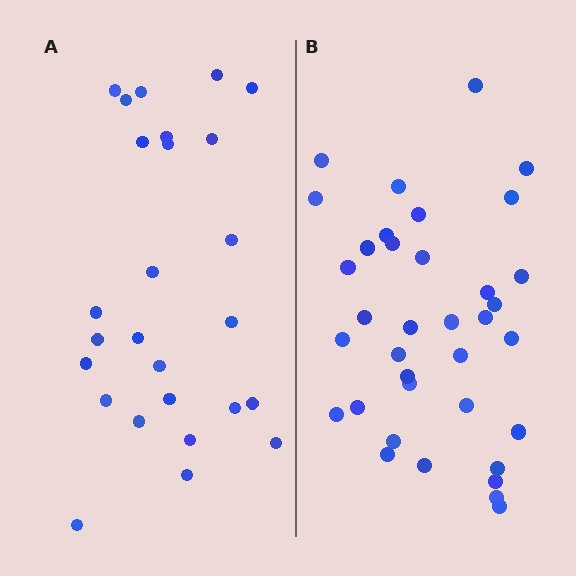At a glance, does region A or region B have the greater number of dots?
Region B (the right region) has more dots.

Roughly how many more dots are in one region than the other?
Region B has roughly 10 or so more dots than region A.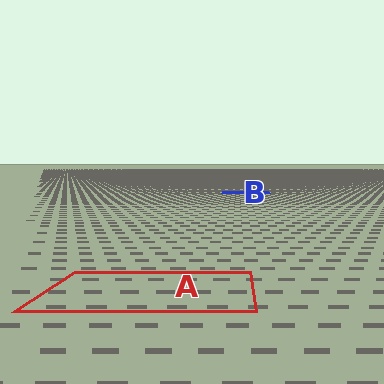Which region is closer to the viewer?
Region A is closer. The texture elements there are larger and more spread out.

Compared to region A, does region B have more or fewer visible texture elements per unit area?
Region B has more texture elements per unit area — they are packed more densely because it is farther away.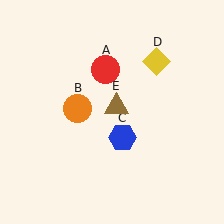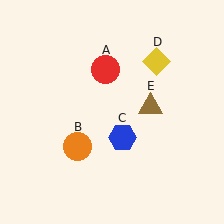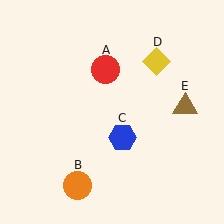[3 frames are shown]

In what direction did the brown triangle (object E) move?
The brown triangle (object E) moved right.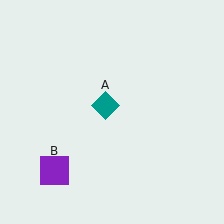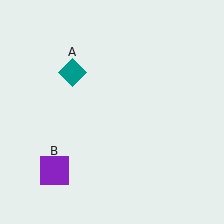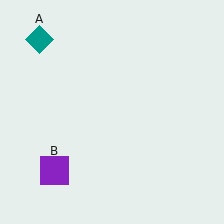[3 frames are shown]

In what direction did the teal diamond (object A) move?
The teal diamond (object A) moved up and to the left.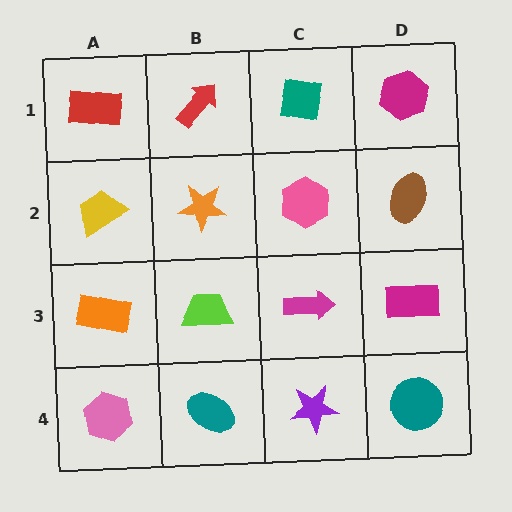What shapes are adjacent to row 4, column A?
An orange rectangle (row 3, column A), a teal ellipse (row 4, column B).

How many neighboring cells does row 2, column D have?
3.